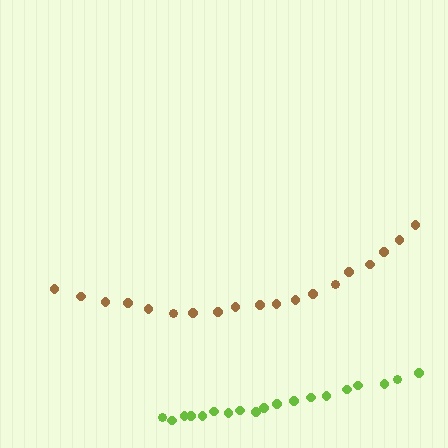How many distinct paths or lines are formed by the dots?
There are 2 distinct paths.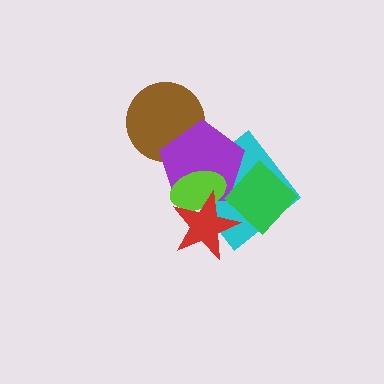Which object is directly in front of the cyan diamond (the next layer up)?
The purple pentagon is directly in front of the cyan diamond.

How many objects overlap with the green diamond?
3 objects overlap with the green diamond.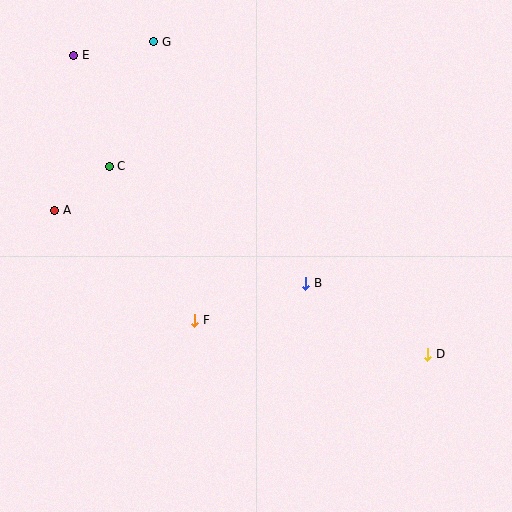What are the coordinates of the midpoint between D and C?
The midpoint between D and C is at (268, 260).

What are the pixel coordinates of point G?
Point G is at (154, 42).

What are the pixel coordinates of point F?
Point F is at (195, 320).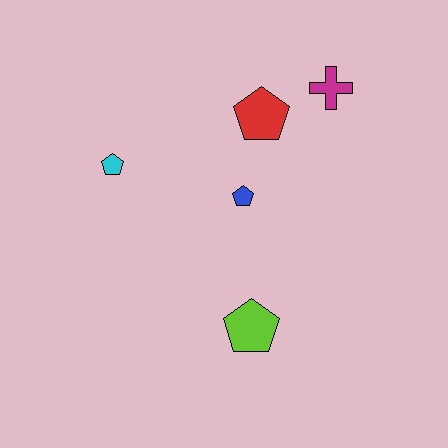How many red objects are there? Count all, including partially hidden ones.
There is 1 red object.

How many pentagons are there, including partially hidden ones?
There are 4 pentagons.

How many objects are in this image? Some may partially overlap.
There are 5 objects.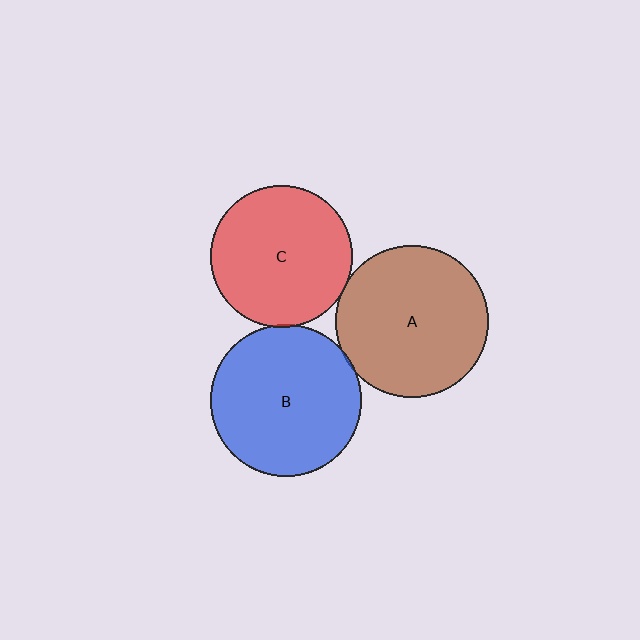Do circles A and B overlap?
Yes.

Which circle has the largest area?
Circle A (brown).